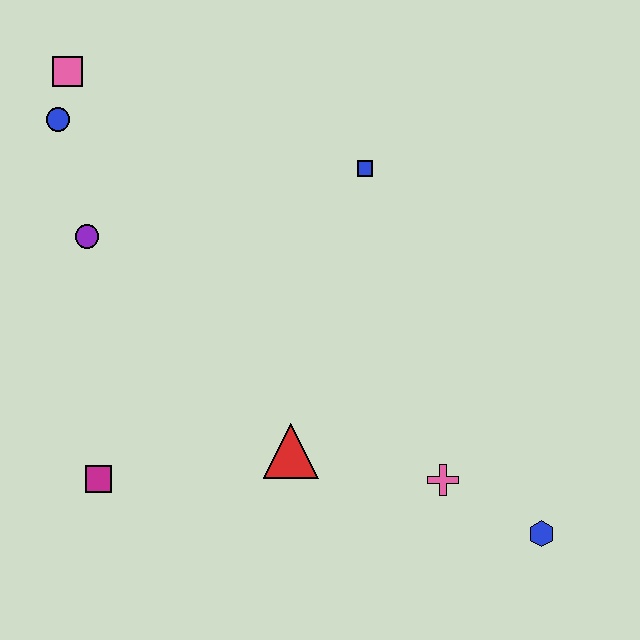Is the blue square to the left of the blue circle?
No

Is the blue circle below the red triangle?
No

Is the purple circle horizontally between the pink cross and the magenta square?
No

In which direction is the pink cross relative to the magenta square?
The pink cross is to the right of the magenta square.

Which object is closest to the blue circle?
The pink square is closest to the blue circle.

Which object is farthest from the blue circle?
The blue hexagon is farthest from the blue circle.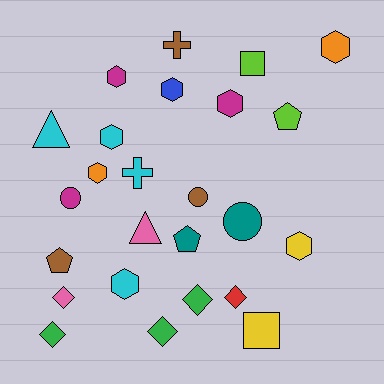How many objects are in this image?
There are 25 objects.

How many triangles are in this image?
There are 2 triangles.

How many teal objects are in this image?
There are 2 teal objects.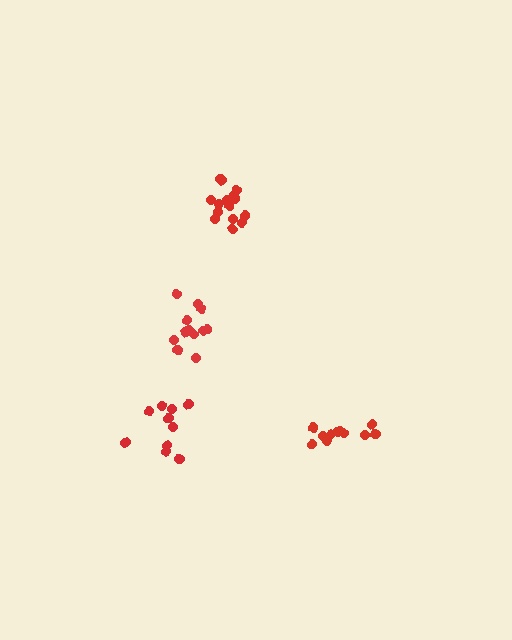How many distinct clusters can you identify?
There are 4 distinct clusters.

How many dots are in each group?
Group 1: 10 dots, Group 2: 15 dots, Group 3: 11 dots, Group 4: 12 dots (48 total).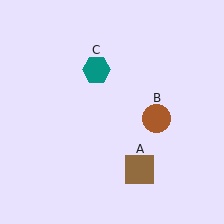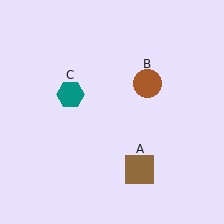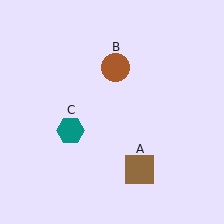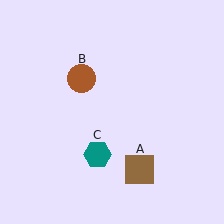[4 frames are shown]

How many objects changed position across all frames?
2 objects changed position: brown circle (object B), teal hexagon (object C).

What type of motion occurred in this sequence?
The brown circle (object B), teal hexagon (object C) rotated counterclockwise around the center of the scene.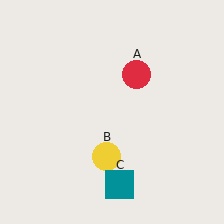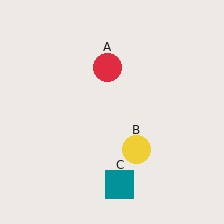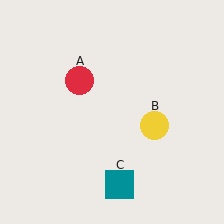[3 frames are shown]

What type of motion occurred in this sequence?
The red circle (object A), yellow circle (object B) rotated counterclockwise around the center of the scene.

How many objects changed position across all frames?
2 objects changed position: red circle (object A), yellow circle (object B).